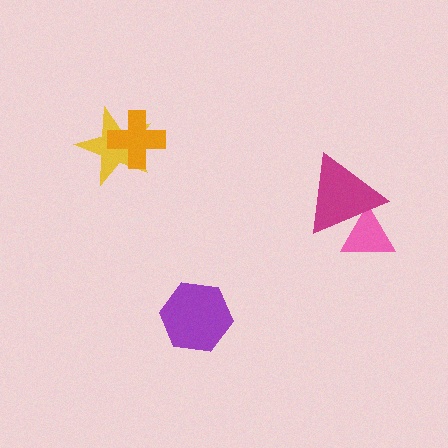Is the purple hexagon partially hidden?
No, no other shape covers it.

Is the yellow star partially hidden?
Yes, it is partially covered by another shape.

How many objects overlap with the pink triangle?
1 object overlaps with the pink triangle.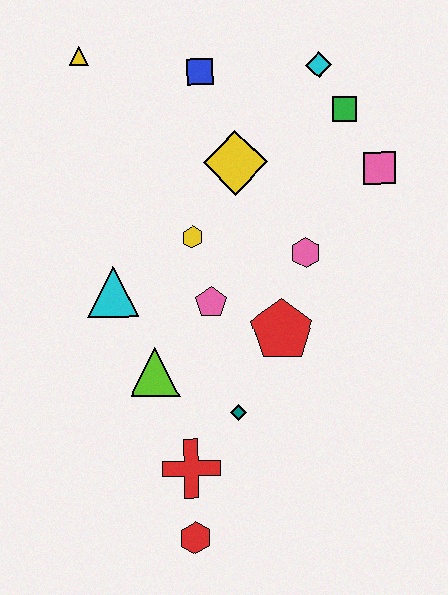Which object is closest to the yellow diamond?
The yellow hexagon is closest to the yellow diamond.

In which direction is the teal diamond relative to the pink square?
The teal diamond is below the pink square.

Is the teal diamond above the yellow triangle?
No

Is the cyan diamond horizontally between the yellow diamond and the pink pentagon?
No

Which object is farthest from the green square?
The red hexagon is farthest from the green square.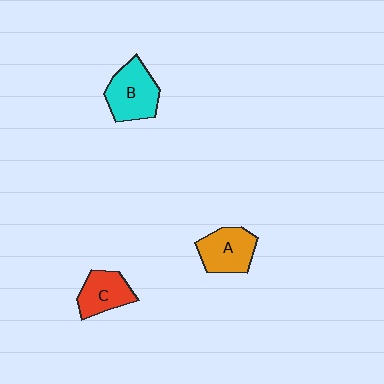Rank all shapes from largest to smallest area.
From largest to smallest: B (cyan), A (orange), C (red).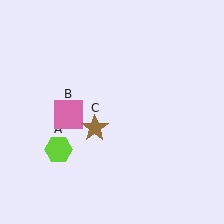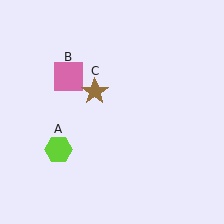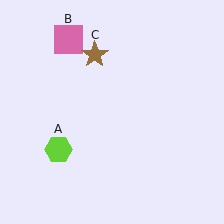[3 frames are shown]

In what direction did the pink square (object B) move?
The pink square (object B) moved up.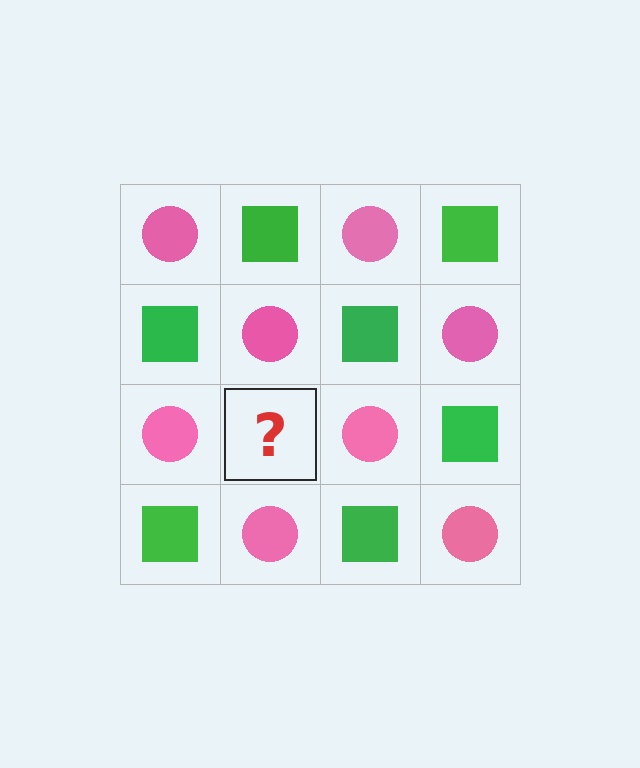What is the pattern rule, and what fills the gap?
The rule is that it alternates pink circle and green square in a checkerboard pattern. The gap should be filled with a green square.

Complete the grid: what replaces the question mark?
The question mark should be replaced with a green square.